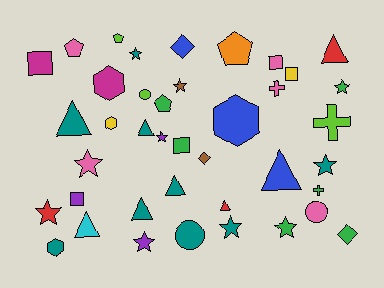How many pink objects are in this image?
There are 5 pink objects.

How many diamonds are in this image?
There are 3 diamonds.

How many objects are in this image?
There are 40 objects.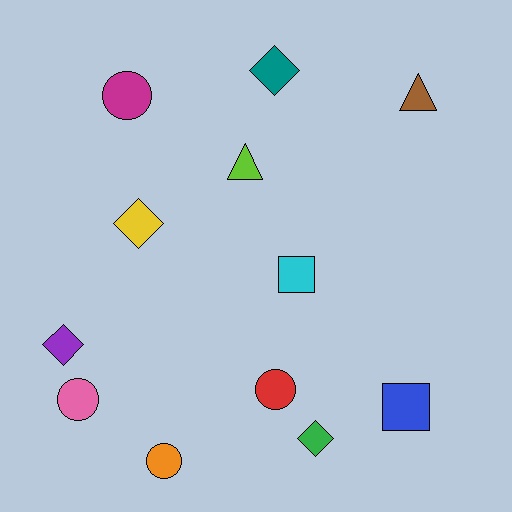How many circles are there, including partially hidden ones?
There are 4 circles.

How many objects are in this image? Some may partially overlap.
There are 12 objects.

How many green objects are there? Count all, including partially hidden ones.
There is 1 green object.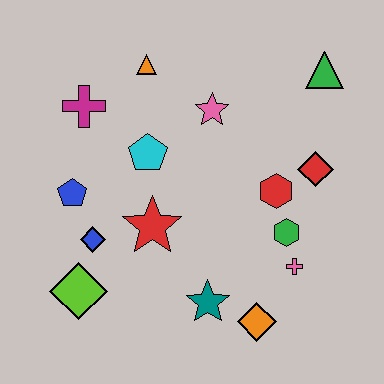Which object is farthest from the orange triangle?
The orange diamond is farthest from the orange triangle.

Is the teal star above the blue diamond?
No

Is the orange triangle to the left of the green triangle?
Yes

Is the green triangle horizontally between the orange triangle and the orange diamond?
No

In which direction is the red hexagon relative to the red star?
The red hexagon is to the right of the red star.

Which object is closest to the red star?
The blue diamond is closest to the red star.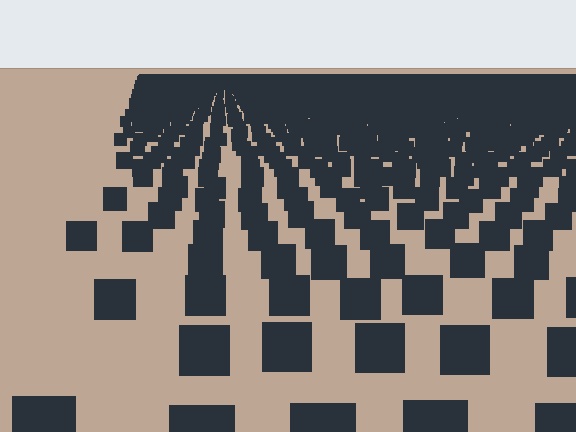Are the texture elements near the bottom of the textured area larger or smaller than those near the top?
Larger. Near the bottom, elements are closer to the viewer and appear at a bigger on-screen size.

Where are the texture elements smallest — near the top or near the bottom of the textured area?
Near the top.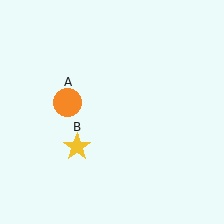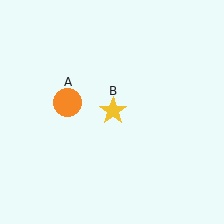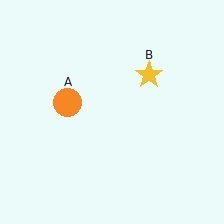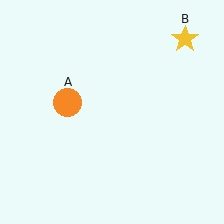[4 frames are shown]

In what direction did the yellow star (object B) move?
The yellow star (object B) moved up and to the right.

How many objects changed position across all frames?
1 object changed position: yellow star (object B).